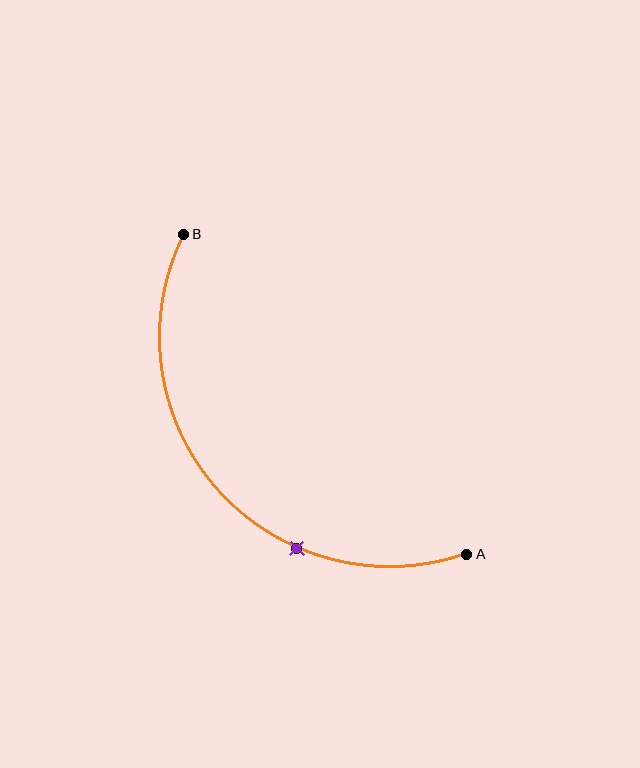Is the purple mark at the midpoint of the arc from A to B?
No. The purple mark lies on the arc but is closer to endpoint A. The arc midpoint would be at the point on the curve equidistant along the arc from both A and B.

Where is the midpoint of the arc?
The arc midpoint is the point on the curve farthest from the straight line joining A and B. It sits below and to the left of that line.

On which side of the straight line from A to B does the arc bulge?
The arc bulges below and to the left of the straight line connecting A and B.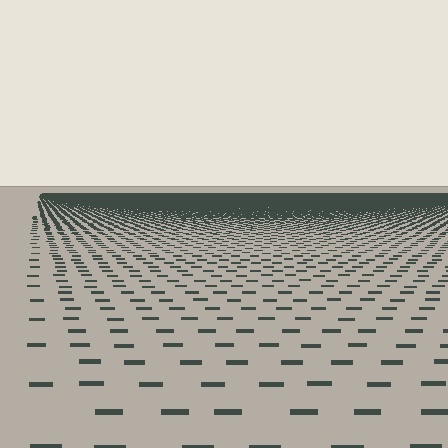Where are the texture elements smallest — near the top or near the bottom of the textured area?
Near the top.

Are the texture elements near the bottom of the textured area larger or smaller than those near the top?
Larger. Near the bottom, elements are closer to the viewer and appear at a bigger on-screen size.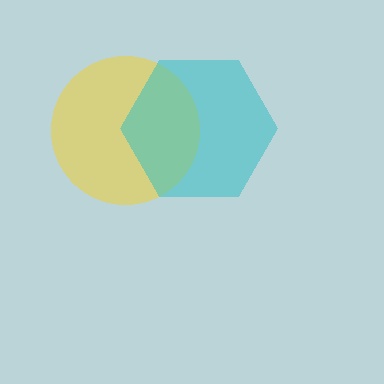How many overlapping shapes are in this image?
There are 2 overlapping shapes in the image.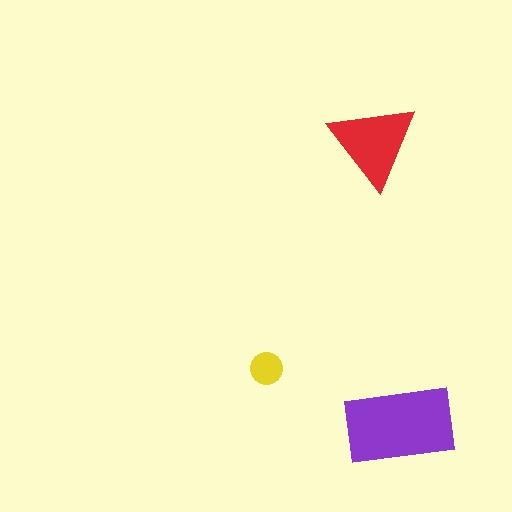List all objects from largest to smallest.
The purple rectangle, the red triangle, the yellow circle.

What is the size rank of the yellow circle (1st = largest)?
3rd.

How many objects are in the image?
There are 3 objects in the image.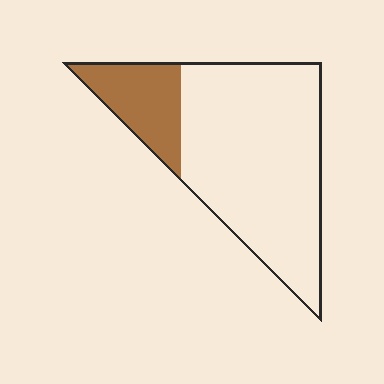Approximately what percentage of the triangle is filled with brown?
Approximately 20%.